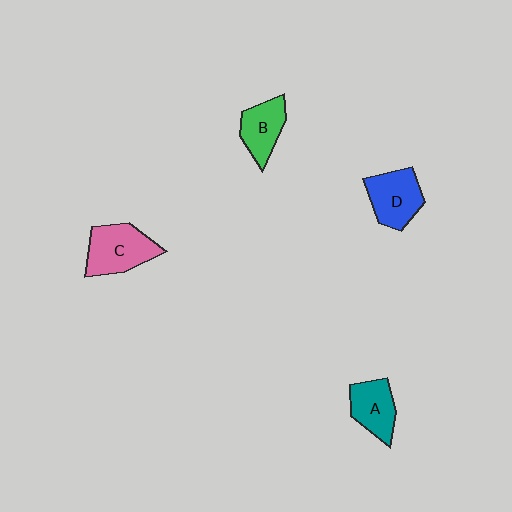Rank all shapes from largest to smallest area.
From largest to smallest: C (pink), D (blue), A (teal), B (green).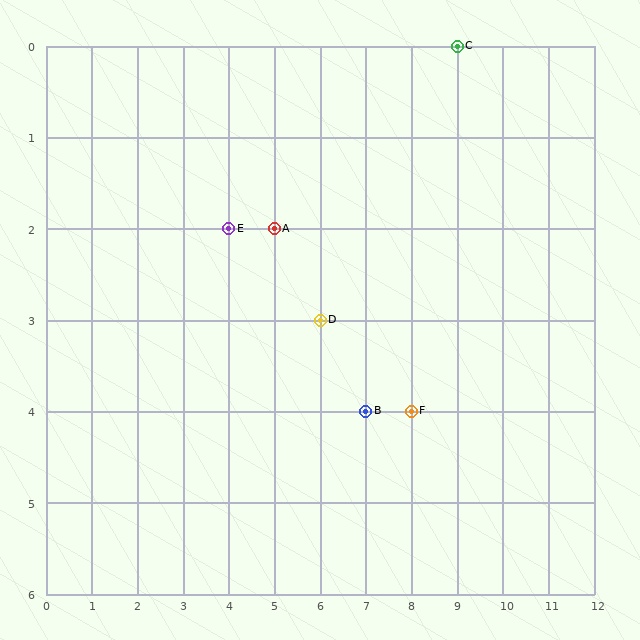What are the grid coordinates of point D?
Point D is at grid coordinates (6, 3).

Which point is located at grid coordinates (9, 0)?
Point C is at (9, 0).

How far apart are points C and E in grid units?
Points C and E are 5 columns and 2 rows apart (about 5.4 grid units diagonally).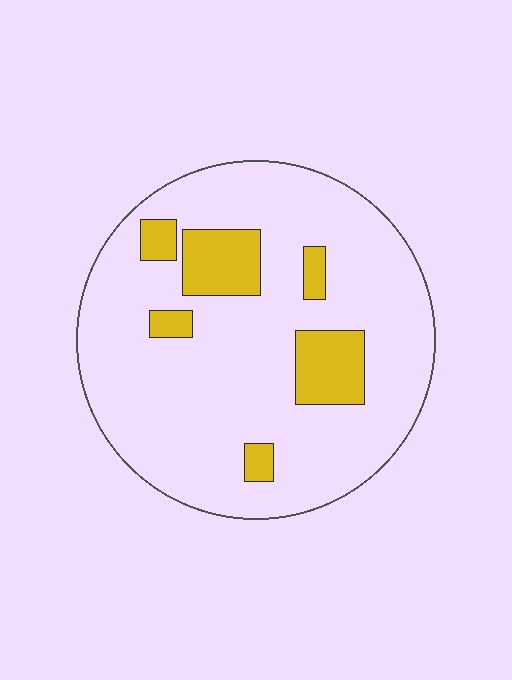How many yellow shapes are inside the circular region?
6.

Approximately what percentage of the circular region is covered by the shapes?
Approximately 15%.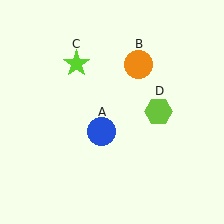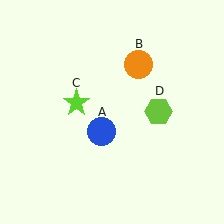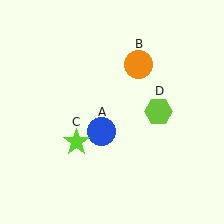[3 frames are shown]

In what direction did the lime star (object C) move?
The lime star (object C) moved down.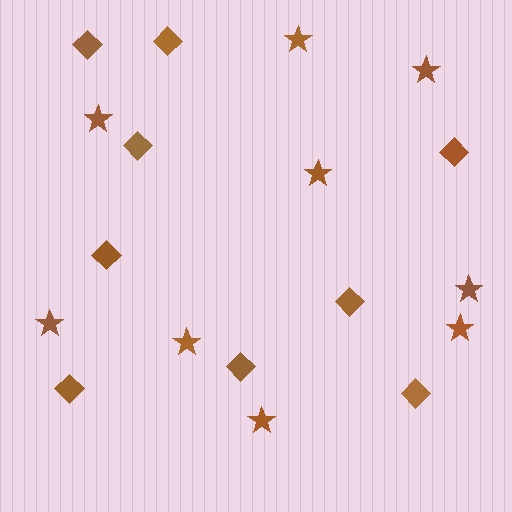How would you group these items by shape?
There are 2 groups: one group of diamonds (9) and one group of stars (9).